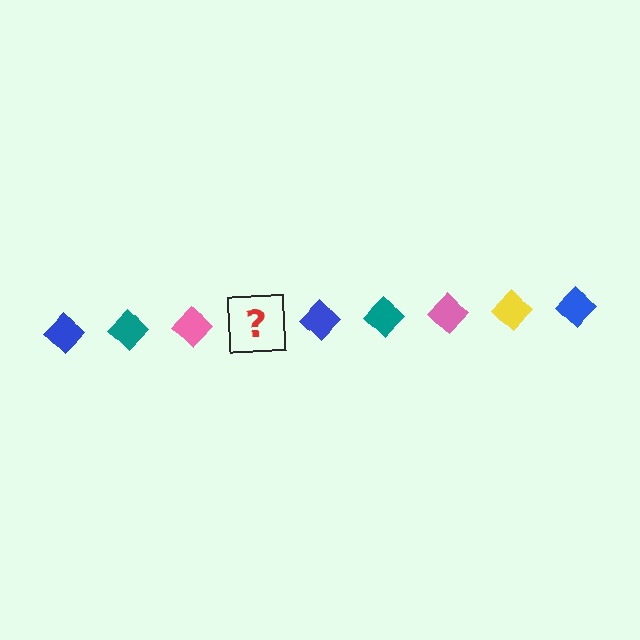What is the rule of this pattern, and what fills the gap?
The rule is that the pattern cycles through blue, teal, pink, yellow diamonds. The gap should be filled with a yellow diamond.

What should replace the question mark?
The question mark should be replaced with a yellow diamond.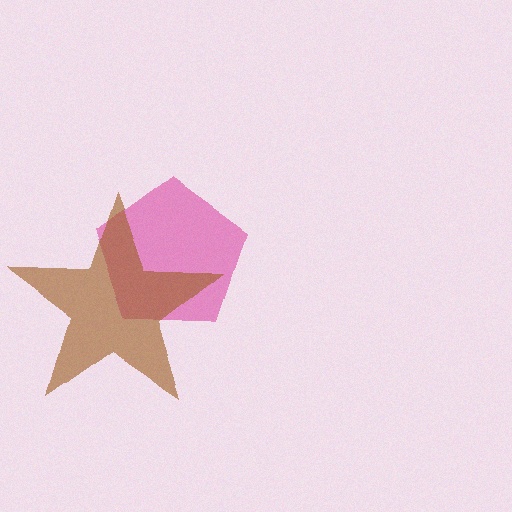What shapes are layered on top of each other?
The layered shapes are: a magenta pentagon, a brown star.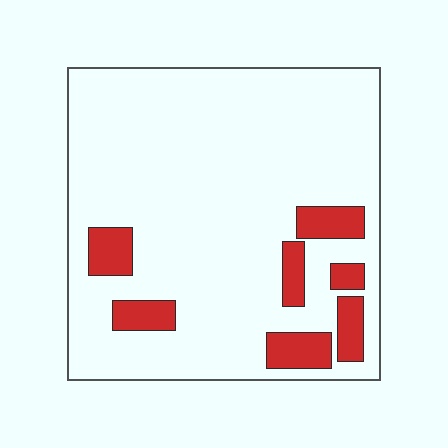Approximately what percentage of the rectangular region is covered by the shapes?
Approximately 15%.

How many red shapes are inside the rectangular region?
7.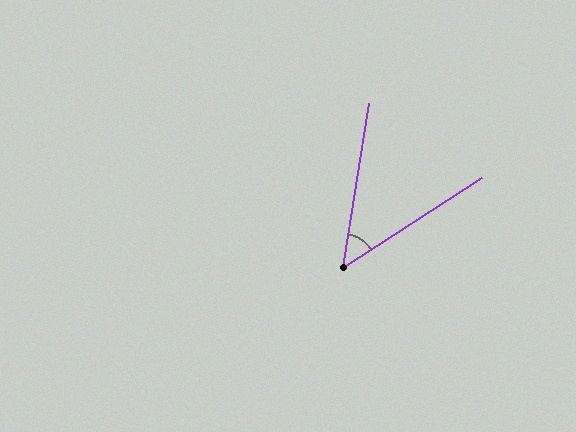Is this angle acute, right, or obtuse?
It is acute.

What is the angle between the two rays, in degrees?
Approximately 48 degrees.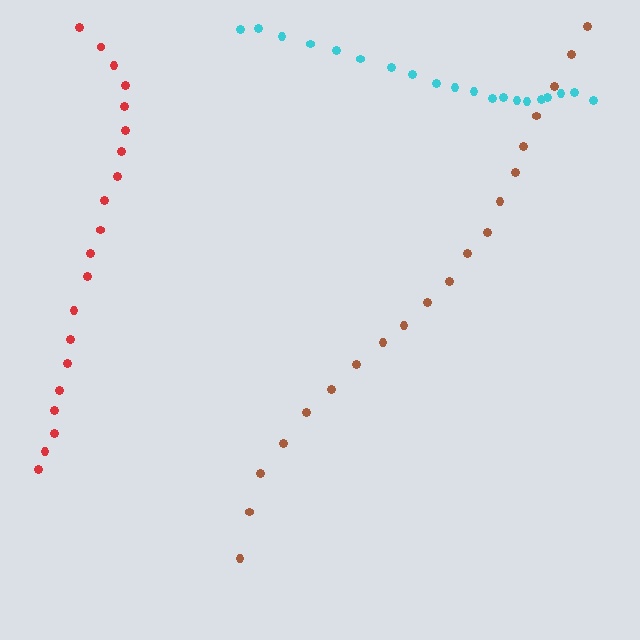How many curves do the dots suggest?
There are 3 distinct paths.